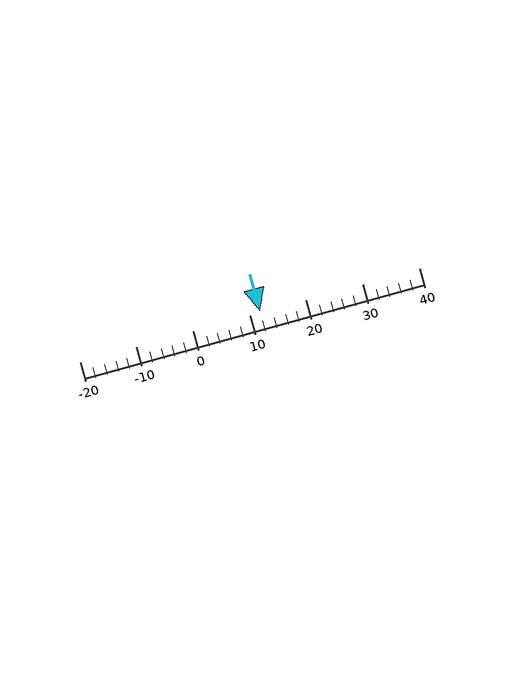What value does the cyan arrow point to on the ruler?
The cyan arrow points to approximately 12.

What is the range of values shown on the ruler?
The ruler shows values from -20 to 40.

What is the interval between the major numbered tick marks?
The major tick marks are spaced 10 units apart.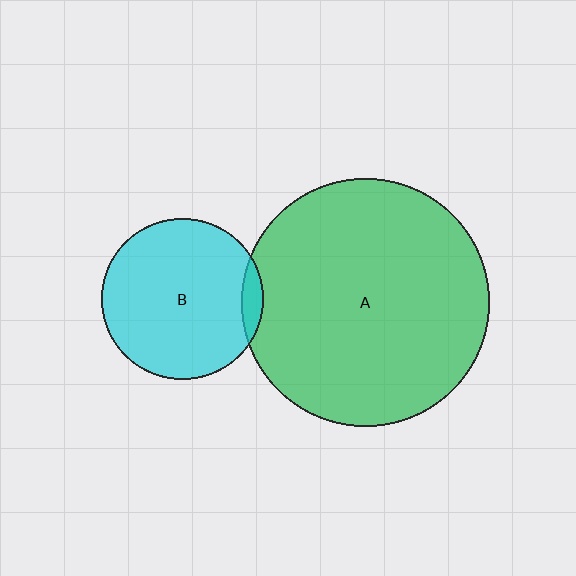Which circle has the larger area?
Circle A (green).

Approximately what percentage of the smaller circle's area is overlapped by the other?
Approximately 5%.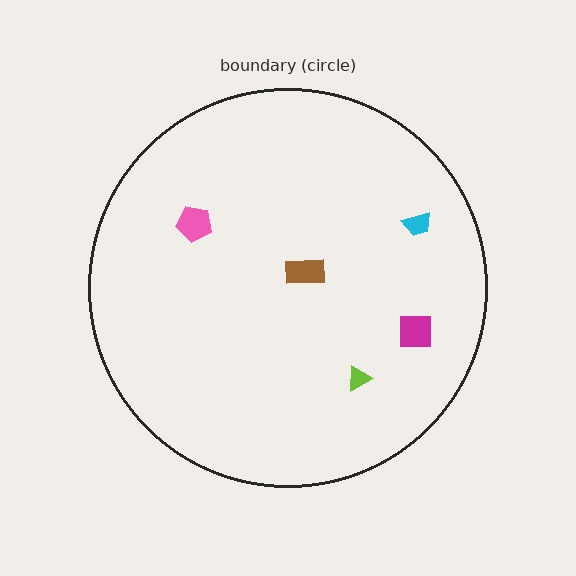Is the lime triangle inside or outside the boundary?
Inside.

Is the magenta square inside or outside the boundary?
Inside.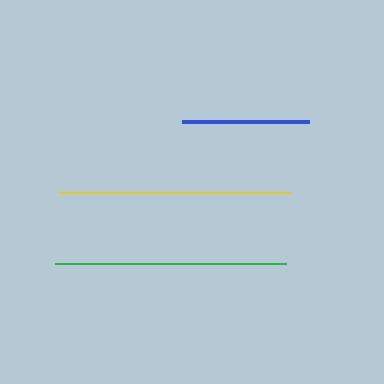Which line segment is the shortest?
The blue line is the shortest at approximately 127 pixels.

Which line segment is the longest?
The yellow line is the longest at approximately 231 pixels.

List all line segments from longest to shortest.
From longest to shortest: yellow, green, blue.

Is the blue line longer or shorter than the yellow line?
The yellow line is longer than the blue line.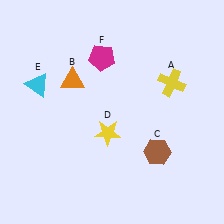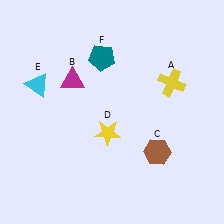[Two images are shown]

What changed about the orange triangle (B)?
In Image 1, B is orange. In Image 2, it changed to magenta.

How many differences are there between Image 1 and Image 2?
There are 2 differences between the two images.